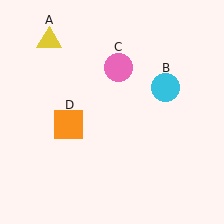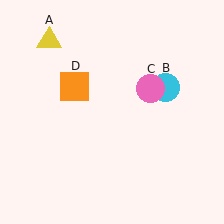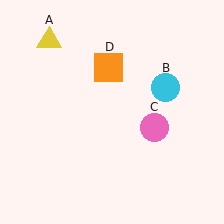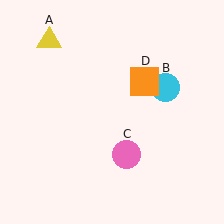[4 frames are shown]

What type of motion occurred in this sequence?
The pink circle (object C), orange square (object D) rotated clockwise around the center of the scene.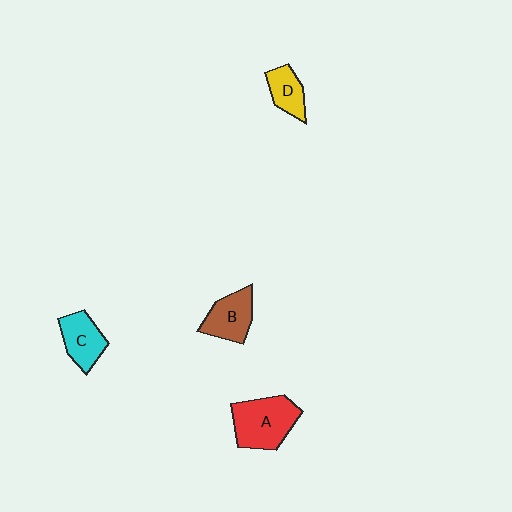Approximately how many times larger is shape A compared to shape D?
Approximately 1.9 times.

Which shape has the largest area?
Shape A (red).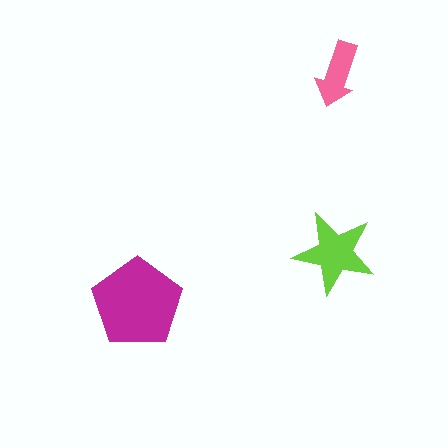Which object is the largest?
The magenta pentagon.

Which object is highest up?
The pink arrow is topmost.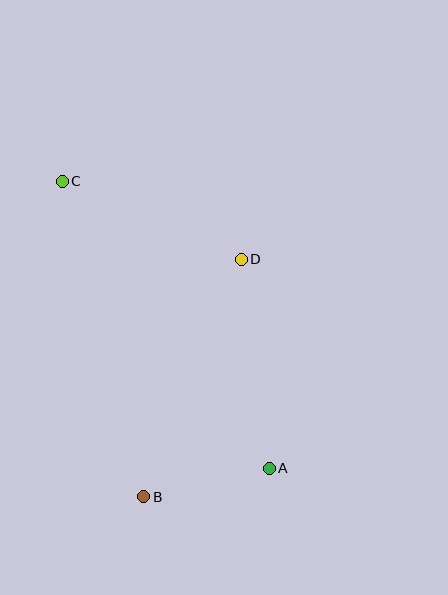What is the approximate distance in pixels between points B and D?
The distance between B and D is approximately 257 pixels.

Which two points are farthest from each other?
Points A and C are farthest from each other.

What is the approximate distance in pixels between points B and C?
The distance between B and C is approximately 326 pixels.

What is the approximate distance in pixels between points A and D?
The distance between A and D is approximately 211 pixels.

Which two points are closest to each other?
Points A and B are closest to each other.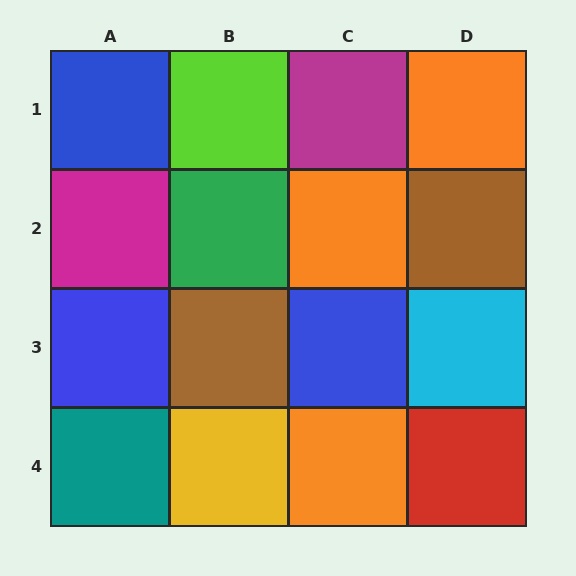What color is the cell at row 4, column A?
Teal.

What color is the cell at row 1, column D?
Orange.